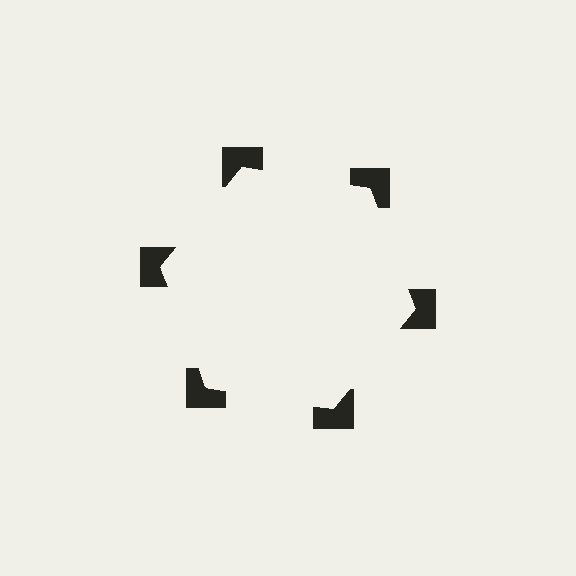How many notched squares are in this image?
There are 6 — one at each vertex of the illusory hexagon.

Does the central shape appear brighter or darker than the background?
It typically appears slightly brighter than the background, even though no actual brightness change is drawn.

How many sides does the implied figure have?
6 sides.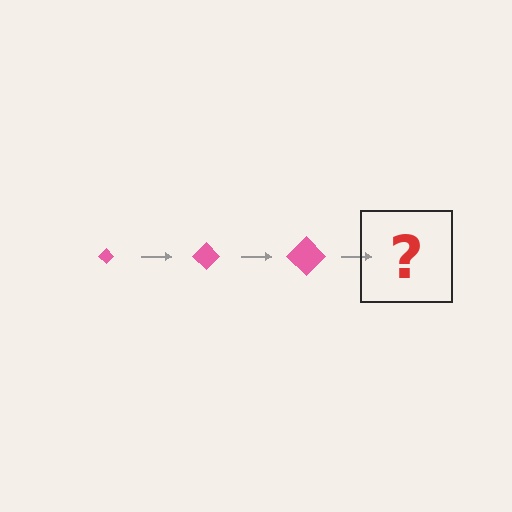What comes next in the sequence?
The next element should be a pink diamond, larger than the previous one.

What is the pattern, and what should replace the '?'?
The pattern is that the diamond gets progressively larger each step. The '?' should be a pink diamond, larger than the previous one.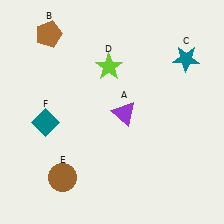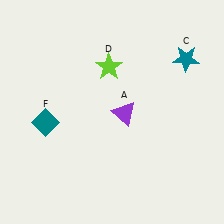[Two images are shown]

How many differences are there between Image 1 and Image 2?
There are 2 differences between the two images.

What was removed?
The brown pentagon (B), the brown circle (E) were removed in Image 2.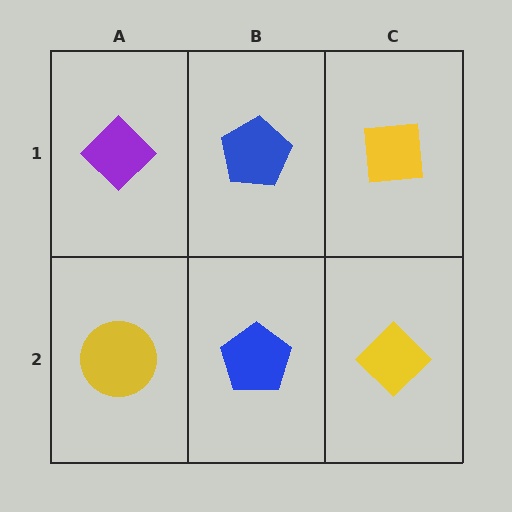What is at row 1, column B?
A blue pentagon.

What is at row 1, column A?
A purple diamond.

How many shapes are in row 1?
3 shapes.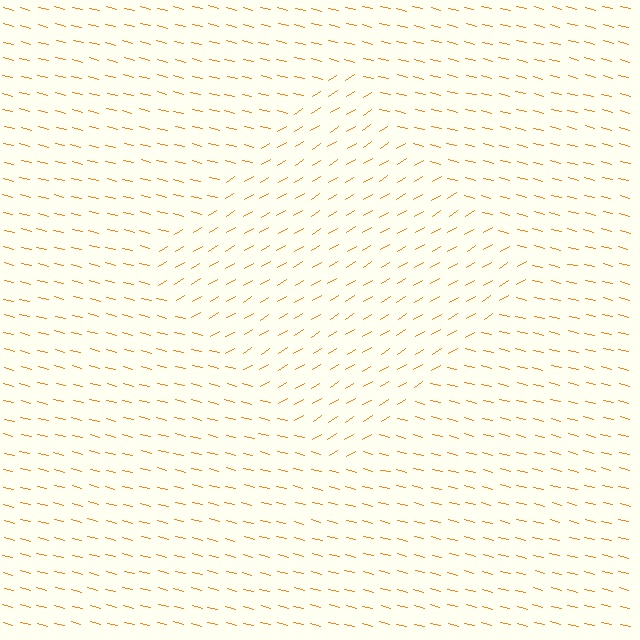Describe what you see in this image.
The image is filled with small orange line segments. A diamond region in the image has lines oriented differently from the surrounding lines, creating a visible texture boundary.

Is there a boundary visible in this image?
Yes, there is a texture boundary formed by a change in line orientation.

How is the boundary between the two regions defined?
The boundary is defined purely by a change in line orientation (approximately 45 degrees difference). All lines are the same color and thickness.